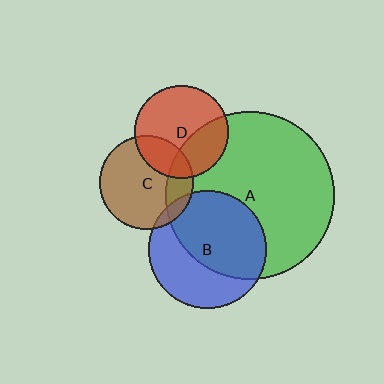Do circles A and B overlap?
Yes.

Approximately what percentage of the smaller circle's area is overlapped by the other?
Approximately 60%.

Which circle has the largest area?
Circle A (green).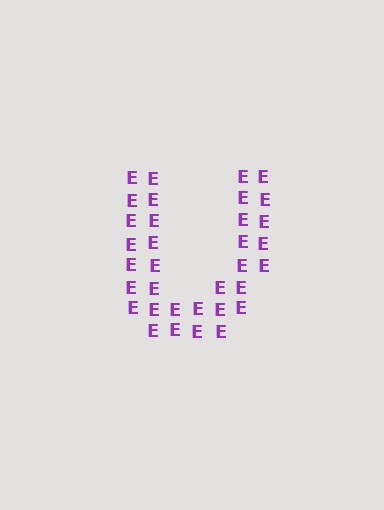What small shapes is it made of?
It is made of small letter E's.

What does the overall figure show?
The overall figure shows the letter U.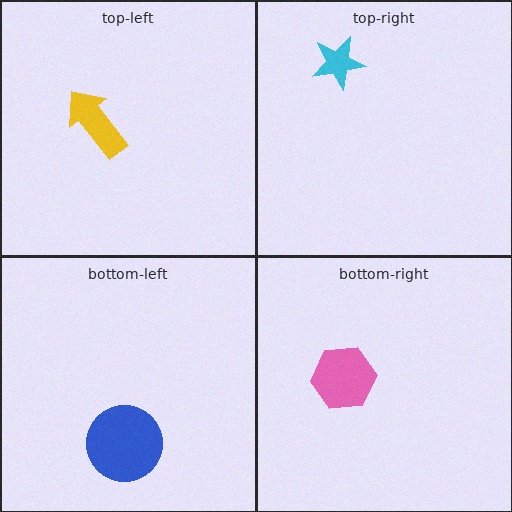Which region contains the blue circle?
The bottom-left region.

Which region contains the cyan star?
The top-right region.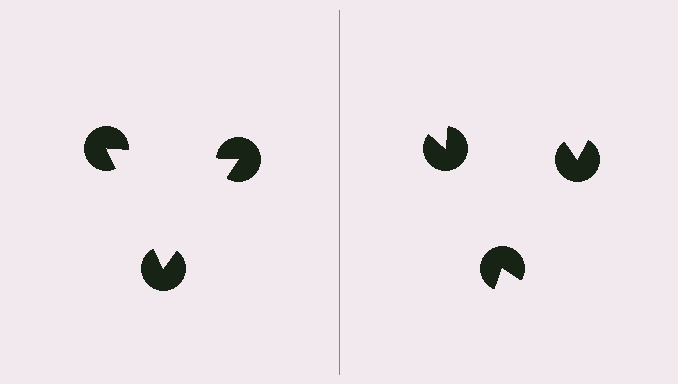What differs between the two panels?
The pac-man discs are positioned identically on both sides; only the wedge orientations differ. On the left they align to a triangle; on the right they are misaligned.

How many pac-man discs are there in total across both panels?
6 — 3 on each side.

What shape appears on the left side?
An illusory triangle.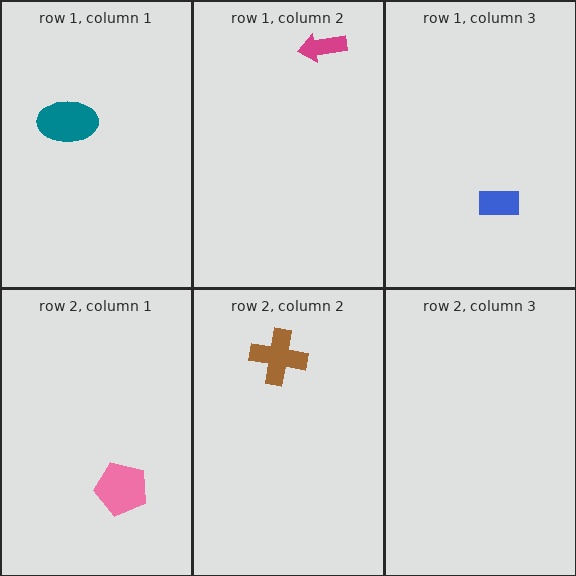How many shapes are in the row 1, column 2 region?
1.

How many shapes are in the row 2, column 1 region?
1.